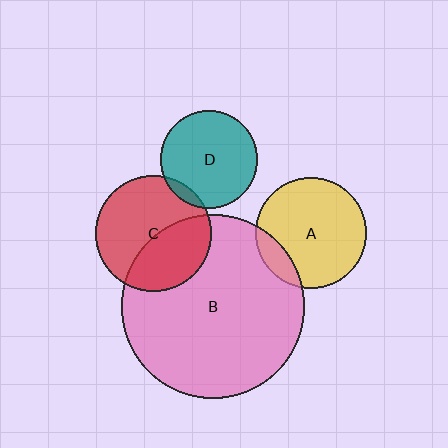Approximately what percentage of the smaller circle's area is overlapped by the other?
Approximately 5%.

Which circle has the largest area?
Circle B (pink).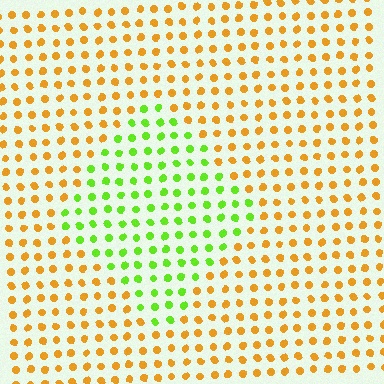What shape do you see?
I see a diamond.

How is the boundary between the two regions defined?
The boundary is defined purely by a slight shift in hue (about 64 degrees). Spacing, size, and orientation are identical on both sides.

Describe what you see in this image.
The image is filled with small orange elements in a uniform arrangement. A diamond-shaped region is visible where the elements are tinted to a slightly different hue, forming a subtle color boundary.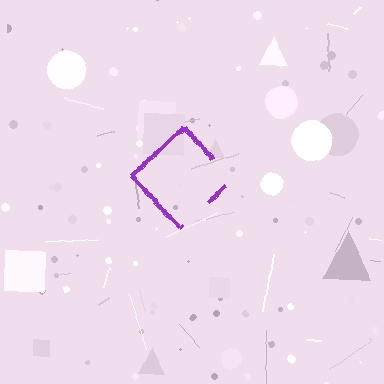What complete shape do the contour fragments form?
The contour fragments form a diamond.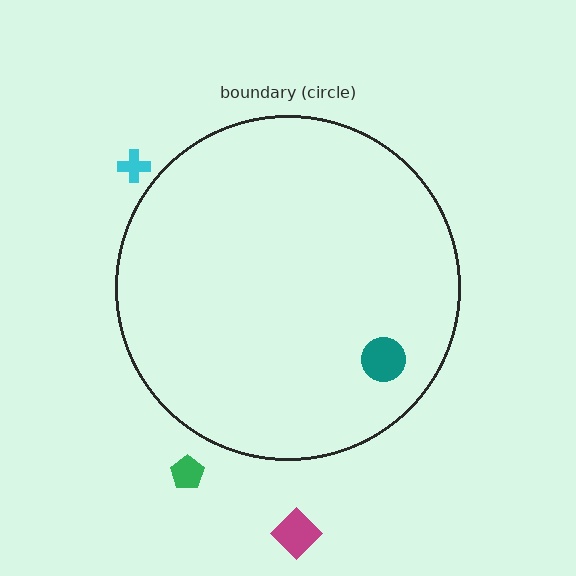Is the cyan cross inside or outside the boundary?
Outside.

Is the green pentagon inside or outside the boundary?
Outside.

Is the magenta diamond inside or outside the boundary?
Outside.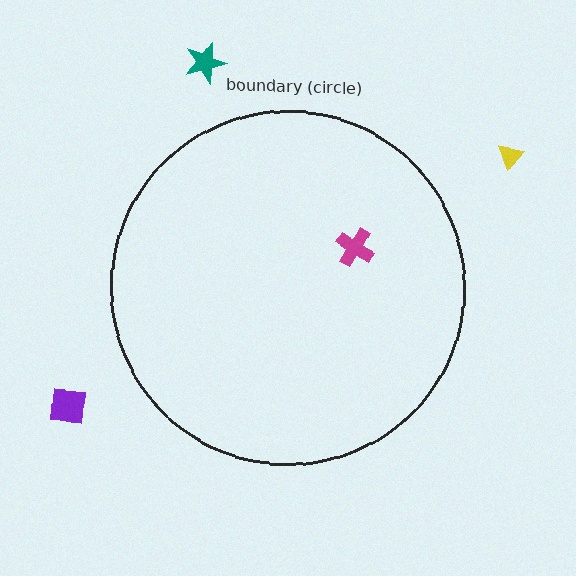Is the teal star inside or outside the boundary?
Outside.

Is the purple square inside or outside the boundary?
Outside.